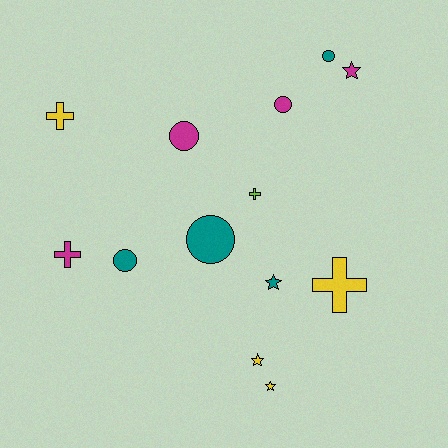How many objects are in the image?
There are 13 objects.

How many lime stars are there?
There are no lime stars.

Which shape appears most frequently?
Circle, with 5 objects.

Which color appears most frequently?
Yellow, with 4 objects.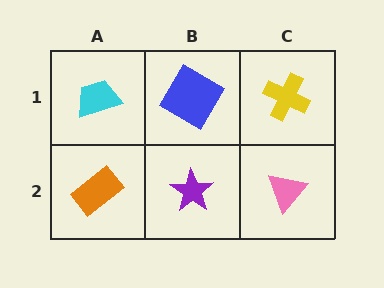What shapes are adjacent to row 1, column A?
An orange rectangle (row 2, column A), a blue diamond (row 1, column B).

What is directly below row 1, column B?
A purple star.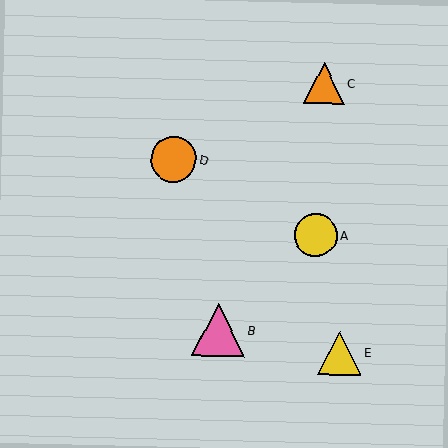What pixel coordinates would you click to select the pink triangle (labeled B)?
Click at (218, 330) to select the pink triangle B.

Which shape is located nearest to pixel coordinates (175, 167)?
The orange circle (labeled D) at (173, 160) is nearest to that location.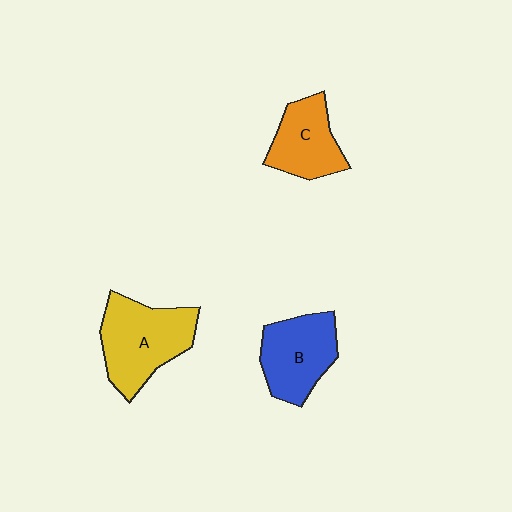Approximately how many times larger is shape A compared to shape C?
Approximately 1.4 times.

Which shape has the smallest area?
Shape C (orange).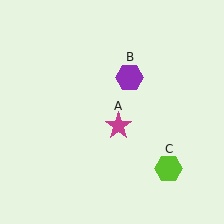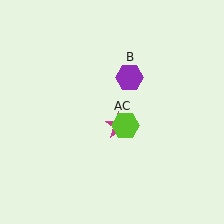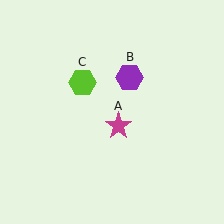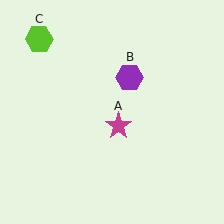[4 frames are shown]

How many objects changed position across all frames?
1 object changed position: lime hexagon (object C).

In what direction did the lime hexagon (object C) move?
The lime hexagon (object C) moved up and to the left.